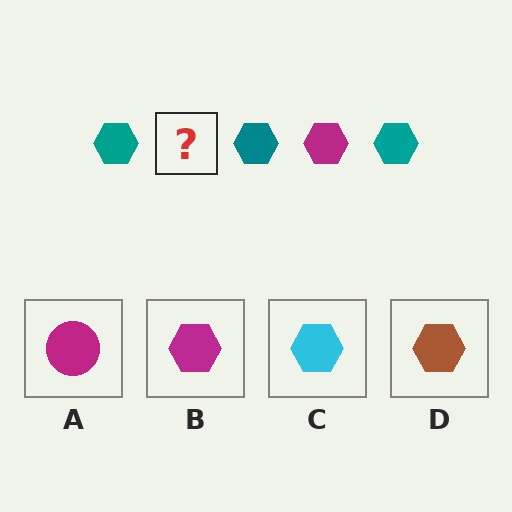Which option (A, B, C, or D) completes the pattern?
B.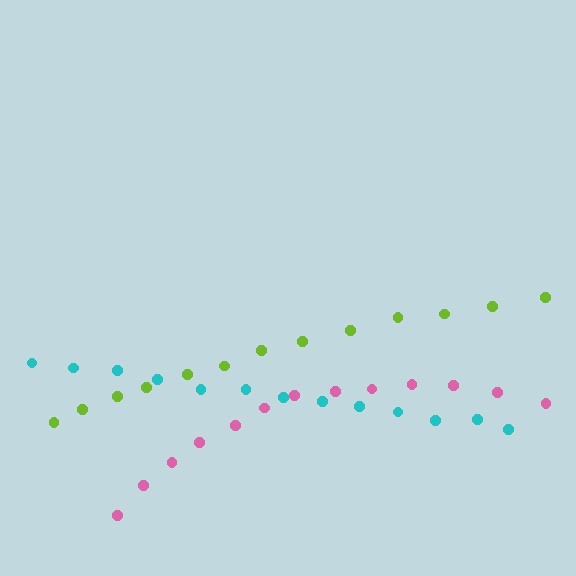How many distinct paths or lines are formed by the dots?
There are 3 distinct paths.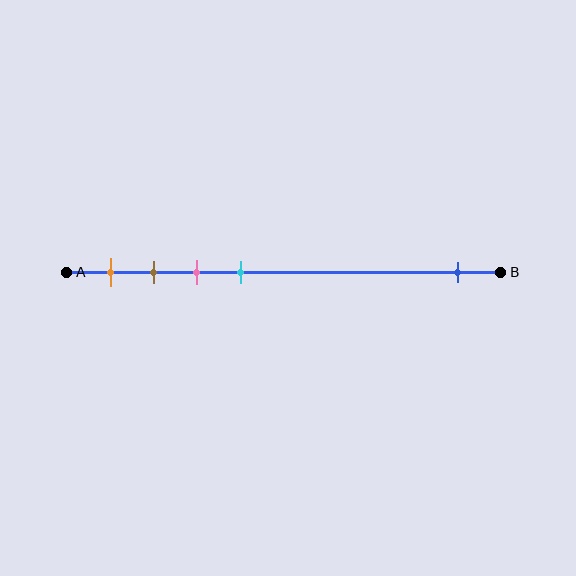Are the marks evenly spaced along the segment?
No, the marks are not evenly spaced.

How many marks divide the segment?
There are 5 marks dividing the segment.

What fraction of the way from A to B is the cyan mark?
The cyan mark is approximately 40% (0.4) of the way from A to B.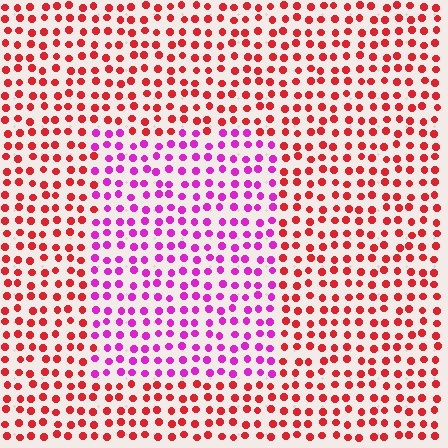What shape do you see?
I see a rectangle.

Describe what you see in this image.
The image is filled with small red elements in a uniform arrangement. A rectangle-shaped region is visible where the elements are tinted to a slightly different hue, forming a subtle color boundary.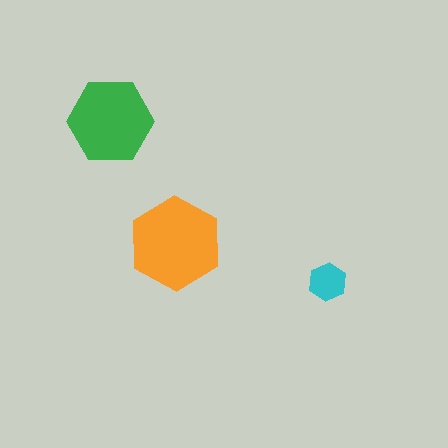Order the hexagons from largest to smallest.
the orange one, the green one, the cyan one.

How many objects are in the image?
There are 3 objects in the image.